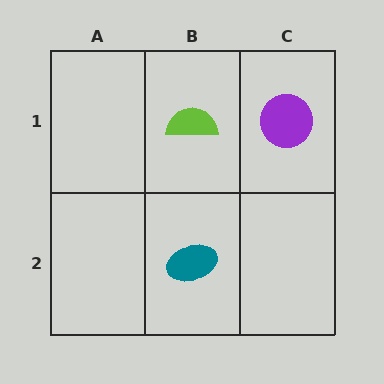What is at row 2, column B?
A teal ellipse.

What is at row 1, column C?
A purple circle.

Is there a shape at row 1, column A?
No, that cell is empty.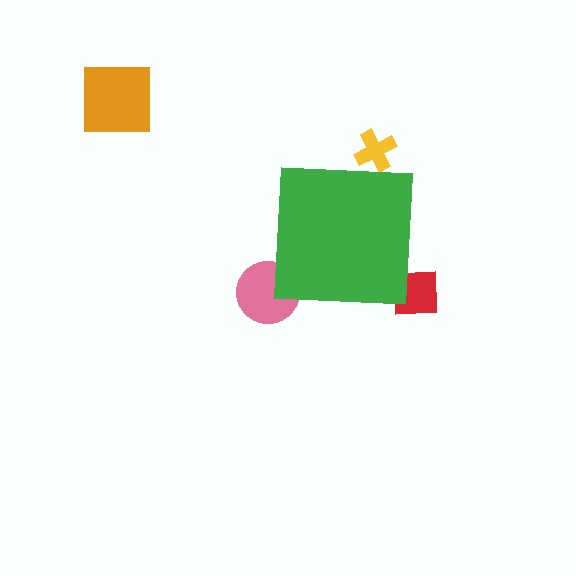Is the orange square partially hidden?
No, the orange square is fully visible.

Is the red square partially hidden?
Yes, the red square is partially hidden behind the green square.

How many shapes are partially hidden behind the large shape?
3 shapes are partially hidden.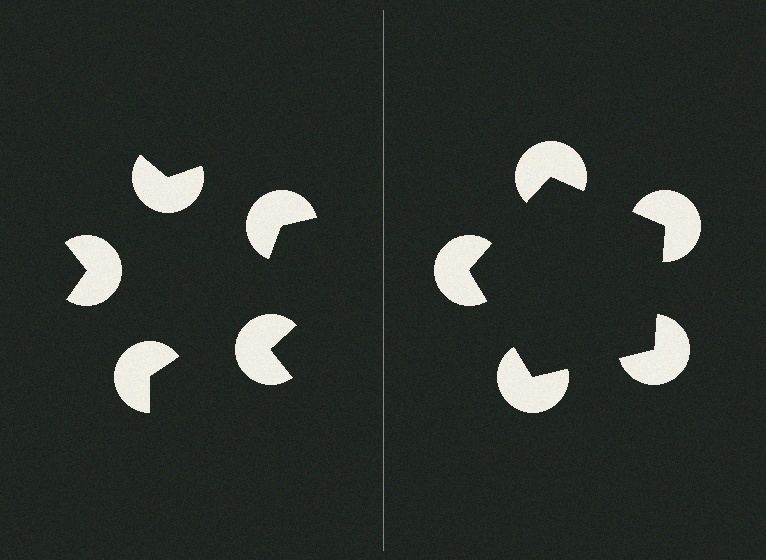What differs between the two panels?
The pac-man discs are positioned identically on both sides; only the wedge orientations differ. On the right they align to a pentagon; on the left they are misaligned.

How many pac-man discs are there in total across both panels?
10 — 5 on each side.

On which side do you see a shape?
An illusory pentagon appears on the right side. On the left side the wedge cuts are rotated, so no coherent shape forms.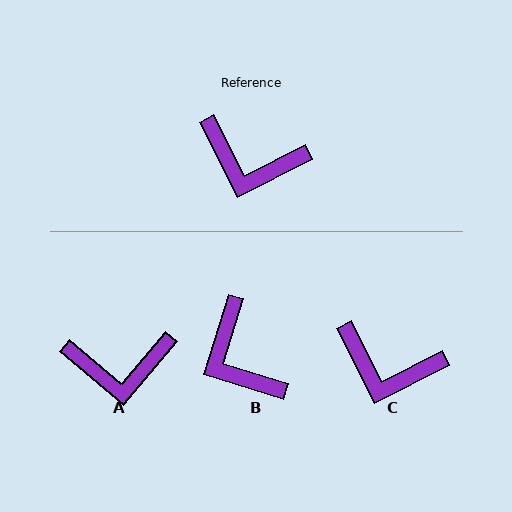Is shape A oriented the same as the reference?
No, it is off by about 23 degrees.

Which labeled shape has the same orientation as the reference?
C.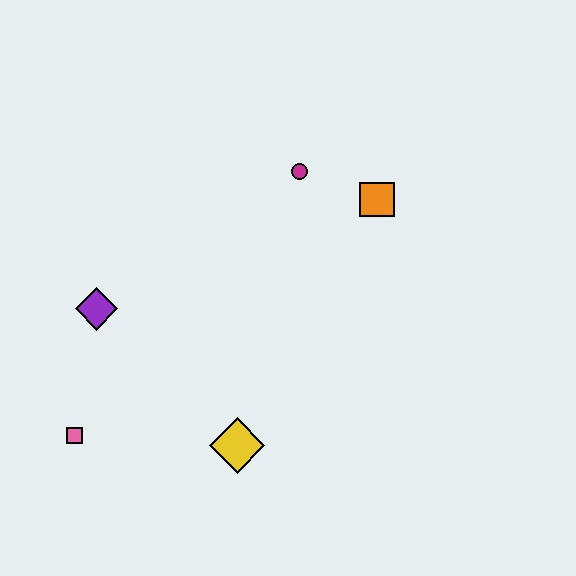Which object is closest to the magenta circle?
The orange square is closest to the magenta circle.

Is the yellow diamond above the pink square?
No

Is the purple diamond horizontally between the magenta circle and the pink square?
Yes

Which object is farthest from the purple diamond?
The orange square is farthest from the purple diamond.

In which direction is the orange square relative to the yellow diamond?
The orange square is above the yellow diamond.